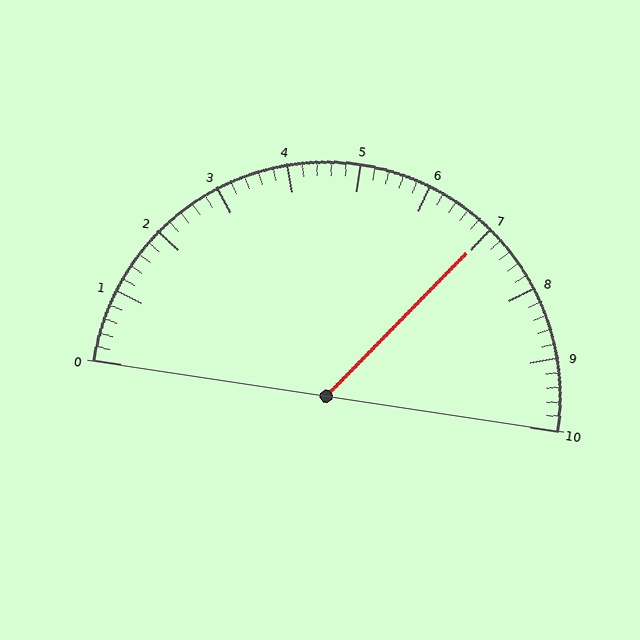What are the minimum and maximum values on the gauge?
The gauge ranges from 0 to 10.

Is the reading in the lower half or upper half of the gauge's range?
The reading is in the upper half of the range (0 to 10).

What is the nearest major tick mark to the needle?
The nearest major tick mark is 7.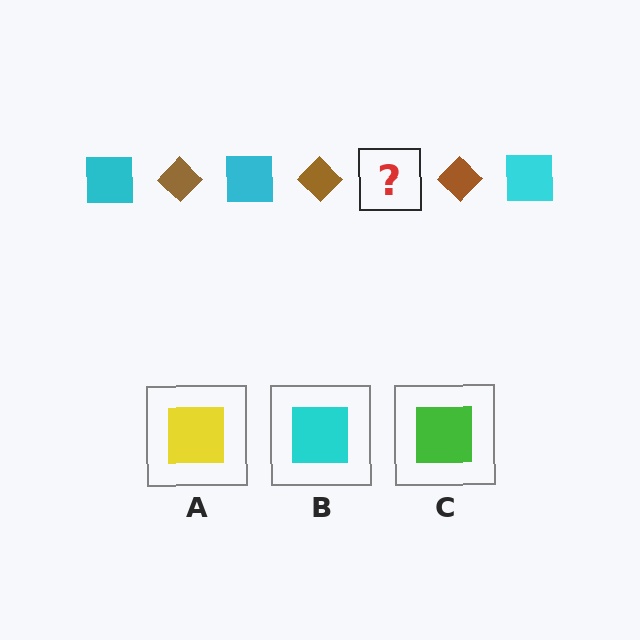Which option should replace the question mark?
Option B.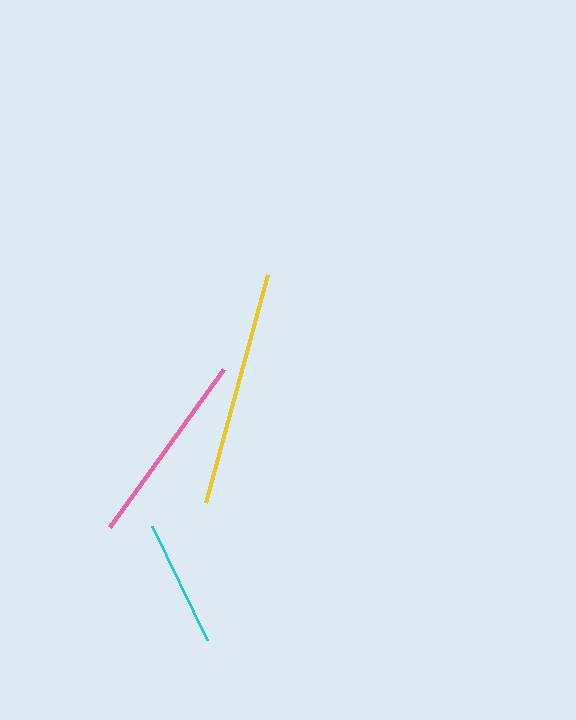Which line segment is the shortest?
The cyan line is the shortest at approximately 127 pixels.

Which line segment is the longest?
The yellow line is the longest at approximately 236 pixels.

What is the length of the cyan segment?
The cyan segment is approximately 127 pixels long.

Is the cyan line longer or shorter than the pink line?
The pink line is longer than the cyan line.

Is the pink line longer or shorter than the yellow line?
The yellow line is longer than the pink line.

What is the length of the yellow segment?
The yellow segment is approximately 236 pixels long.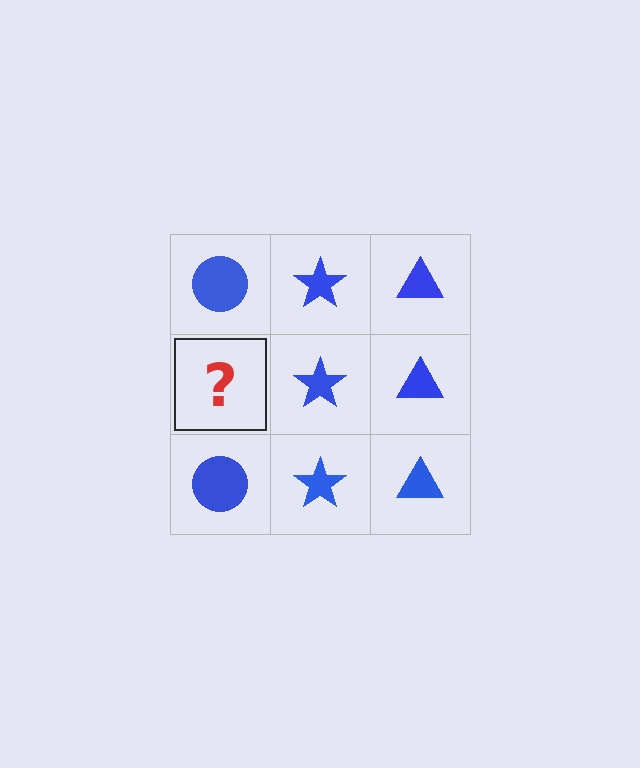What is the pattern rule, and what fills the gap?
The rule is that each column has a consistent shape. The gap should be filled with a blue circle.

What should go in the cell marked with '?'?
The missing cell should contain a blue circle.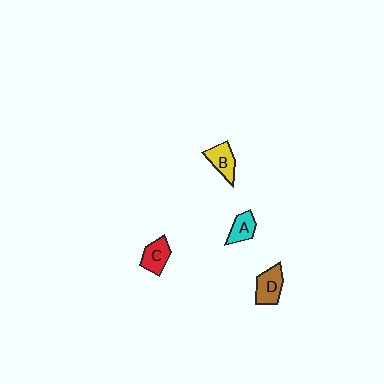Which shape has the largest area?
Shape D (brown).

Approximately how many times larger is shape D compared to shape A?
Approximately 1.4 times.